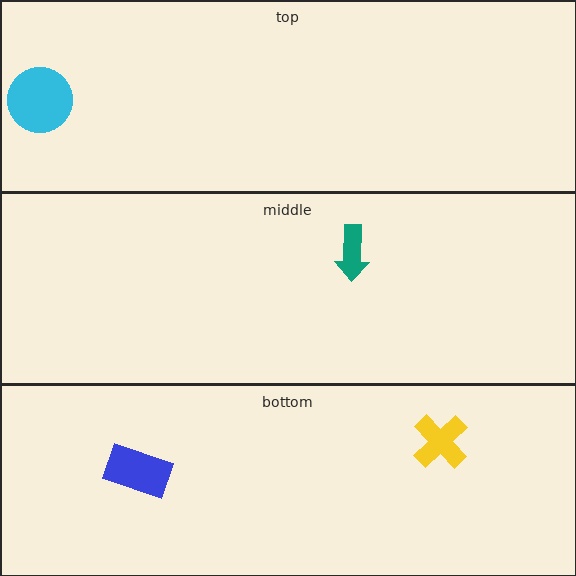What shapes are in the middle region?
The teal arrow.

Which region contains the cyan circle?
The top region.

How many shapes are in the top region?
1.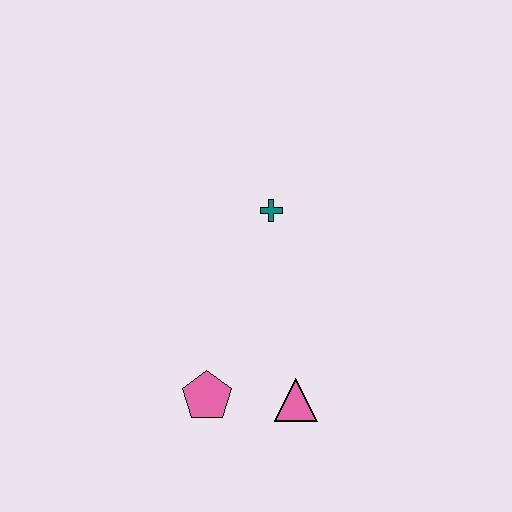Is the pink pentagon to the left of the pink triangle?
Yes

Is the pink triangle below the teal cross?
Yes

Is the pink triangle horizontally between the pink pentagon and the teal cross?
No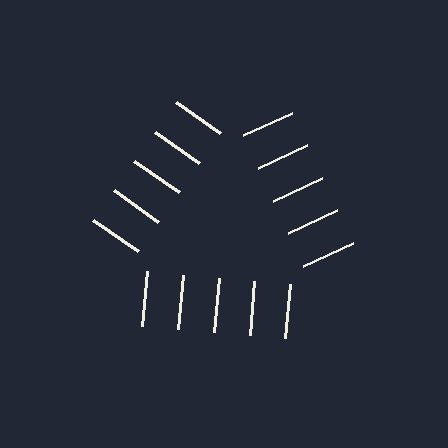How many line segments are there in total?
15 — 5 along each of the 3 edges.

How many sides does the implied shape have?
3 sides — the line-ends trace a triangle.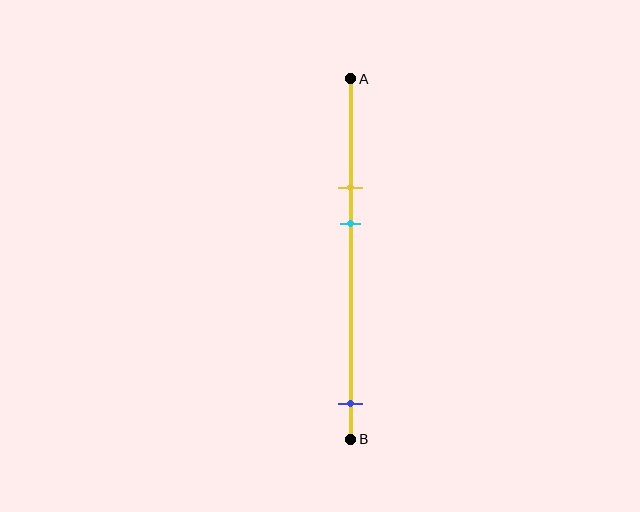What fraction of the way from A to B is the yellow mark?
The yellow mark is approximately 30% (0.3) of the way from A to B.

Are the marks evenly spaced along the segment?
No, the marks are not evenly spaced.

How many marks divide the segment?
There are 3 marks dividing the segment.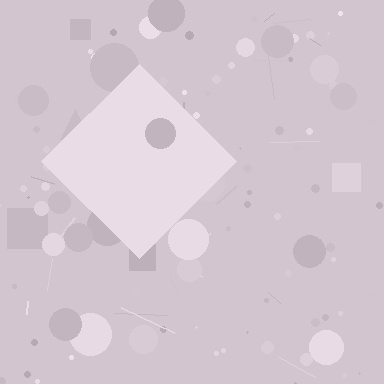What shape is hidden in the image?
A diamond is hidden in the image.